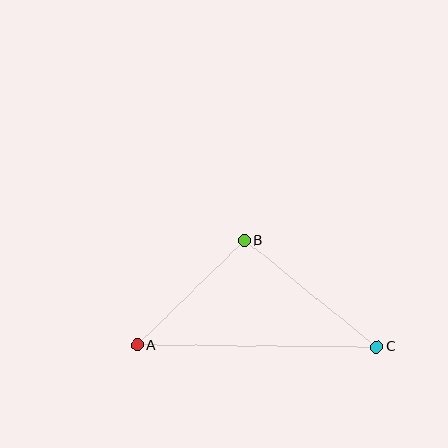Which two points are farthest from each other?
Points A and C are farthest from each other.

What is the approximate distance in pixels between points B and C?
The distance between B and C is approximately 170 pixels.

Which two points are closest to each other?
Points A and B are closest to each other.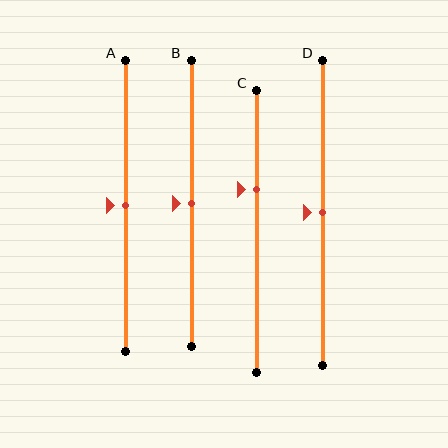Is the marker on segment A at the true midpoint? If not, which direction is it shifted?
Yes, the marker on segment A is at the true midpoint.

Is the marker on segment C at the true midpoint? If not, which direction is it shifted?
No, the marker on segment C is shifted upward by about 15% of the segment length.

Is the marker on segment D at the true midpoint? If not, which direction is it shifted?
Yes, the marker on segment D is at the true midpoint.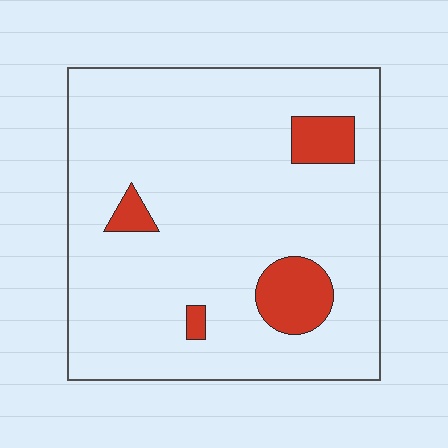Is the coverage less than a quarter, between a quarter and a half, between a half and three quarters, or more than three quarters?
Less than a quarter.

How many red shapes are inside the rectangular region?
4.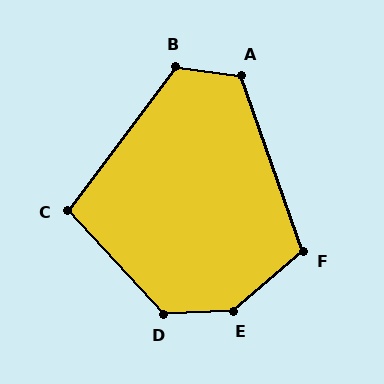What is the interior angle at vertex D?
Approximately 130 degrees (obtuse).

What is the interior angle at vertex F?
Approximately 111 degrees (obtuse).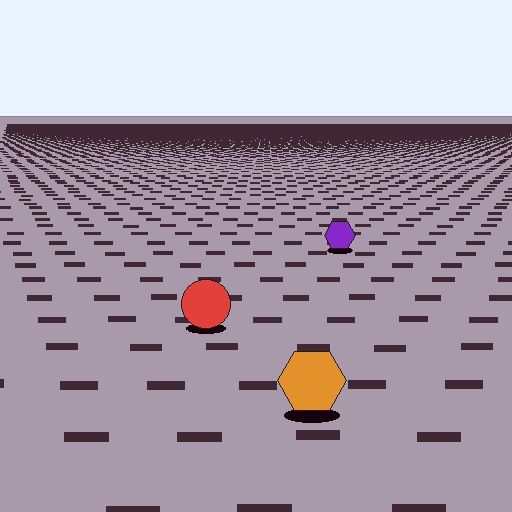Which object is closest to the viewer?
The orange hexagon is closest. The texture marks near it are larger and more spread out.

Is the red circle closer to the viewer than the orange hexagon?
No. The orange hexagon is closer — you can tell from the texture gradient: the ground texture is coarser near it.